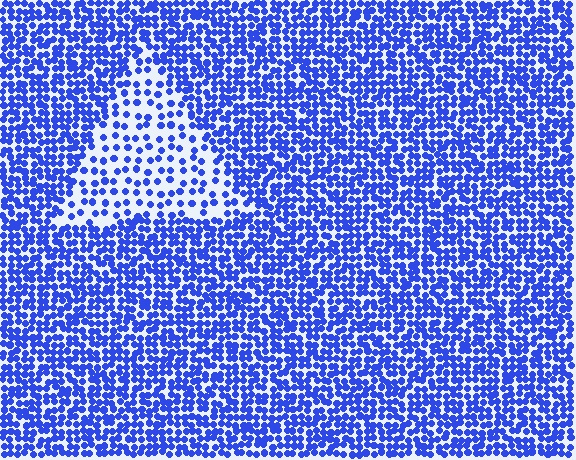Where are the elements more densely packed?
The elements are more densely packed outside the triangle boundary.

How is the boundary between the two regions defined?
The boundary is defined by a change in element density (approximately 2.3x ratio). All elements are the same color, size, and shape.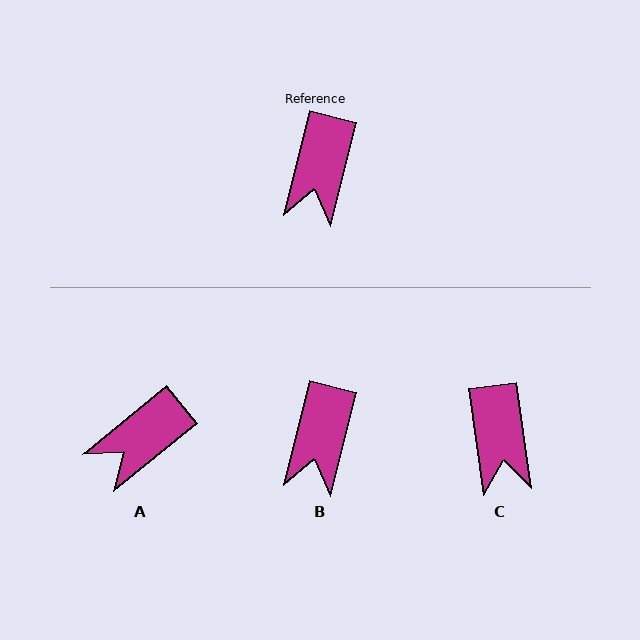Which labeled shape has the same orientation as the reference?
B.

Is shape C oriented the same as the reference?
No, it is off by about 22 degrees.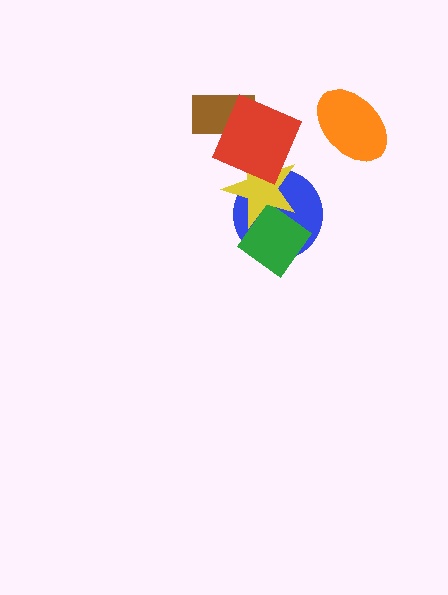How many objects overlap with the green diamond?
2 objects overlap with the green diamond.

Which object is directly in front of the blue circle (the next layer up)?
The green diamond is directly in front of the blue circle.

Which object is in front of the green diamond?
The yellow star is in front of the green diamond.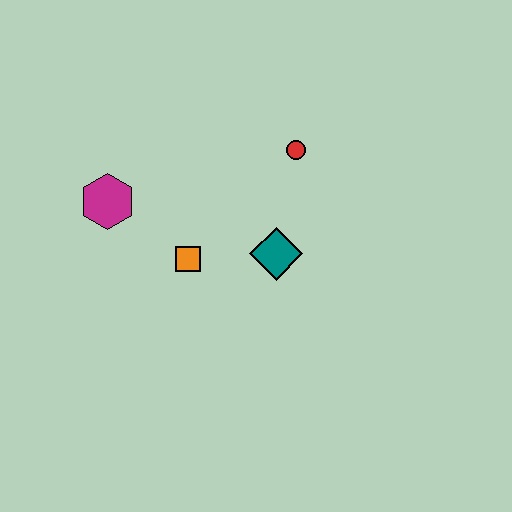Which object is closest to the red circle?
The teal diamond is closest to the red circle.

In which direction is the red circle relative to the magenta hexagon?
The red circle is to the right of the magenta hexagon.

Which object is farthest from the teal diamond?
The magenta hexagon is farthest from the teal diamond.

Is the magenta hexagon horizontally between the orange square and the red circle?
No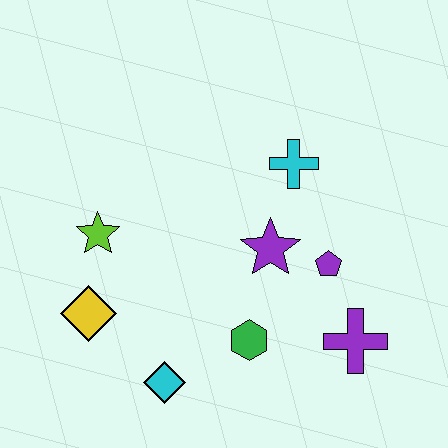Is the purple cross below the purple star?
Yes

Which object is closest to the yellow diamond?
The lime star is closest to the yellow diamond.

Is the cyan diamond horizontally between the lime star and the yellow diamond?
No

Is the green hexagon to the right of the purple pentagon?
No